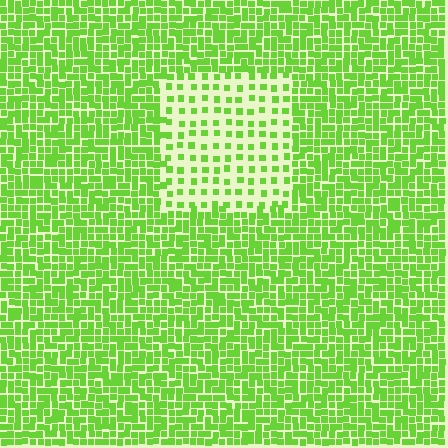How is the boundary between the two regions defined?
The boundary is defined by a change in element density (approximately 2.6x ratio). All elements are the same color, size, and shape.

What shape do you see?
I see a rectangle.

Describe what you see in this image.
The image contains small lime elements arranged at two different densities. A rectangle-shaped region is visible where the elements are less densely packed than the surrounding area.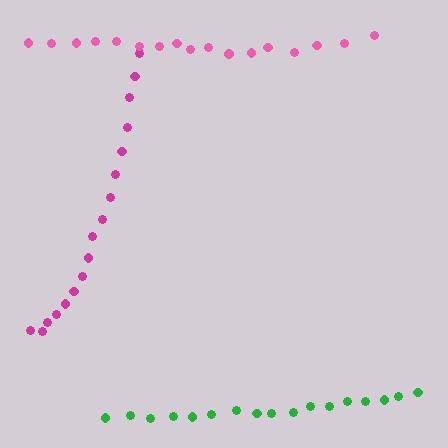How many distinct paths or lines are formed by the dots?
There are 3 distinct paths.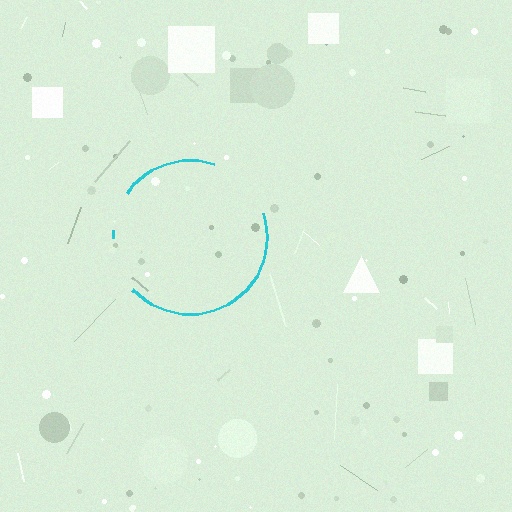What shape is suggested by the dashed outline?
The dashed outline suggests a circle.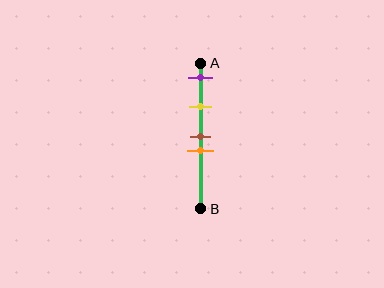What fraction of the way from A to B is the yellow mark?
The yellow mark is approximately 30% (0.3) of the way from A to B.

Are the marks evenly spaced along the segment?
No, the marks are not evenly spaced.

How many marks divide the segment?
There are 4 marks dividing the segment.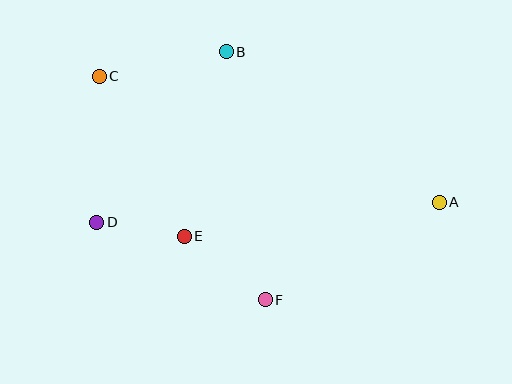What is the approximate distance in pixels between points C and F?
The distance between C and F is approximately 279 pixels.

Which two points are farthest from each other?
Points A and C are farthest from each other.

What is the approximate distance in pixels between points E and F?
The distance between E and F is approximately 103 pixels.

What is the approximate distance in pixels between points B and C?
The distance between B and C is approximately 129 pixels.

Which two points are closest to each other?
Points D and E are closest to each other.